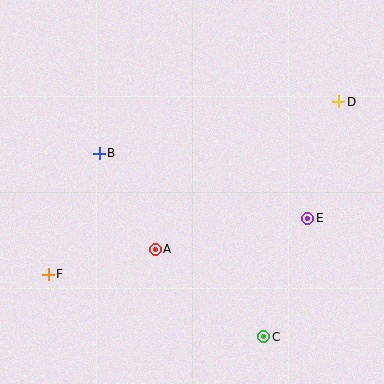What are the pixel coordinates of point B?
Point B is at (99, 153).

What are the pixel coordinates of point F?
Point F is at (48, 274).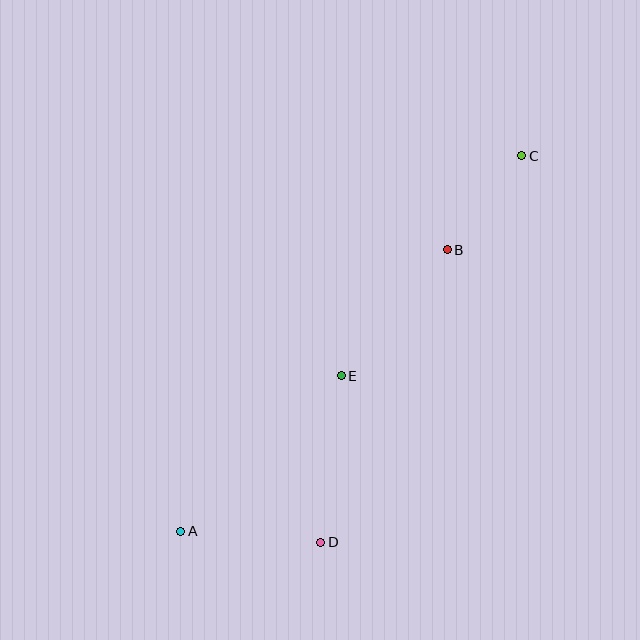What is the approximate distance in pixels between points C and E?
The distance between C and E is approximately 285 pixels.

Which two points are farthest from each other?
Points A and C are farthest from each other.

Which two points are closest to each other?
Points B and C are closest to each other.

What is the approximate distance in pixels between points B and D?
The distance between B and D is approximately 319 pixels.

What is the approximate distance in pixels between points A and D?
The distance between A and D is approximately 140 pixels.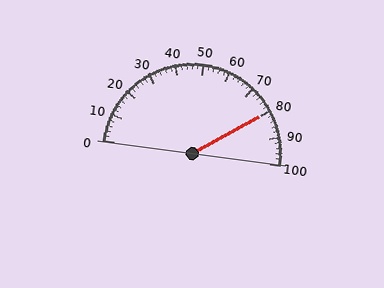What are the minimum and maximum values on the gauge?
The gauge ranges from 0 to 100.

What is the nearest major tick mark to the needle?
The nearest major tick mark is 80.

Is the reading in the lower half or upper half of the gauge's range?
The reading is in the upper half of the range (0 to 100).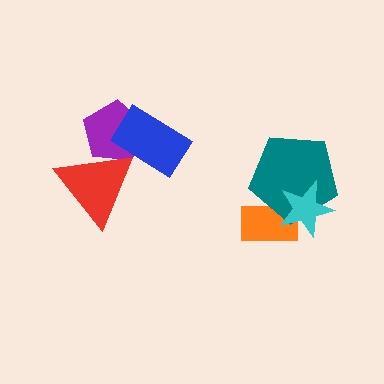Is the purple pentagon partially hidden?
Yes, it is partially covered by another shape.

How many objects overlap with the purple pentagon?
2 objects overlap with the purple pentagon.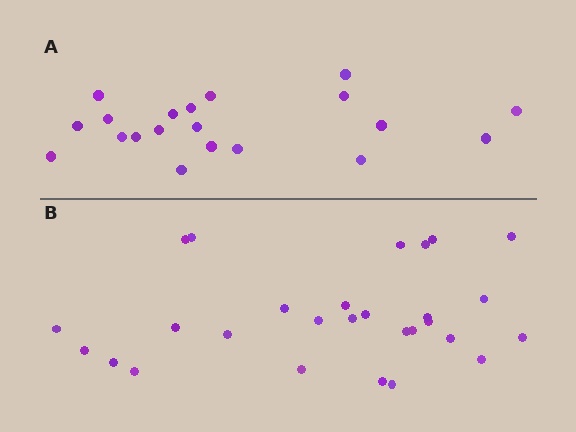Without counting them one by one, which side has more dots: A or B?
Region B (the bottom region) has more dots.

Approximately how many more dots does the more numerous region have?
Region B has roughly 8 or so more dots than region A.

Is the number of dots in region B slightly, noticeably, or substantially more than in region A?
Region B has noticeably more, but not dramatically so. The ratio is roughly 1.4 to 1.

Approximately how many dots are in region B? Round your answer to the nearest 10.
About 30 dots. (The exact count is 28, which rounds to 30.)